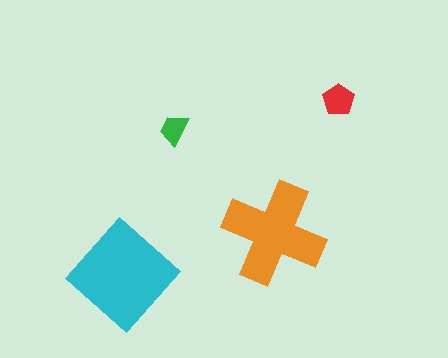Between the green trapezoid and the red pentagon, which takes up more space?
The red pentagon.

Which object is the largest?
The cyan diamond.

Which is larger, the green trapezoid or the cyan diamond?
The cyan diamond.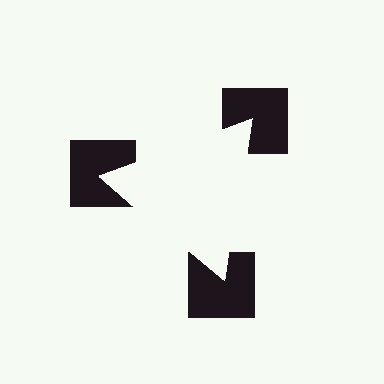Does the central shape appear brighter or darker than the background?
It typically appears slightly brighter than the background, even though no actual brightness change is drawn.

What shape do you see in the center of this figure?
An illusory triangle — its edges are inferred from the aligned wedge cuts in the notched squares, not physically drawn.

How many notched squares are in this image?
There are 3 — one at each vertex of the illusory triangle.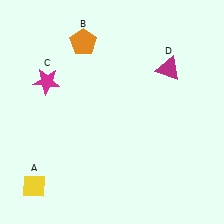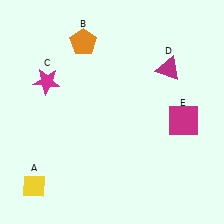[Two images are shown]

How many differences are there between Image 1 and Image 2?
There is 1 difference between the two images.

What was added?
A magenta square (E) was added in Image 2.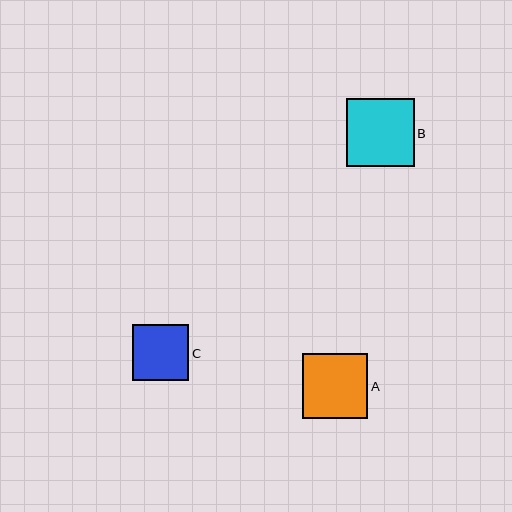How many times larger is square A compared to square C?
Square A is approximately 1.2 times the size of square C.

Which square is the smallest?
Square C is the smallest with a size of approximately 56 pixels.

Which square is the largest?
Square B is the largest with a size of approximately 67 pixels.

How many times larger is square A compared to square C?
Square A is approximately 1.2 times the size of square C.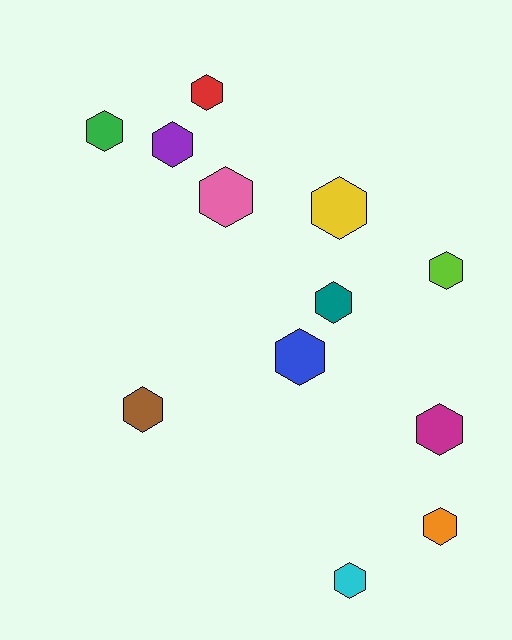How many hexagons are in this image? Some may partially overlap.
There are 12 hexagons.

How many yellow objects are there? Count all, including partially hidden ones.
There is 1 yellow object.